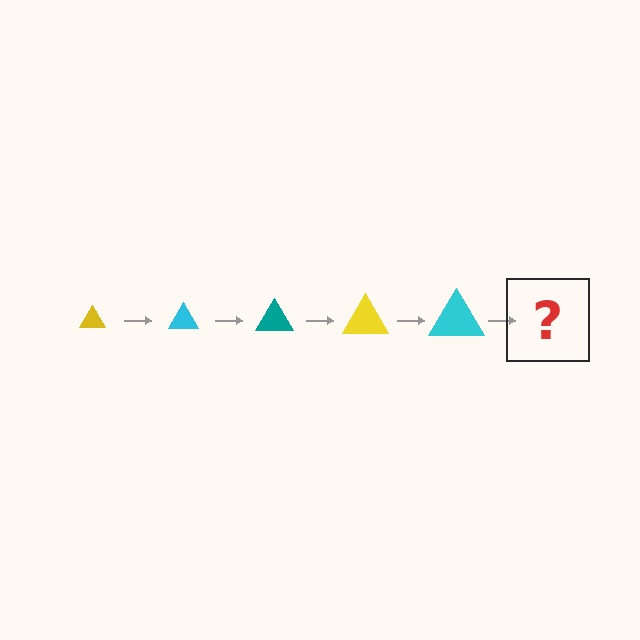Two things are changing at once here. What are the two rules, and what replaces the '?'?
The two rules are that the triangle grows larger each step and the color cycles through yellow, cyan, and teal. The '?' should be a teal triangle, larger than the previous one.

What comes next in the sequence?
The next element should be a teal triangle, larger than the previous one.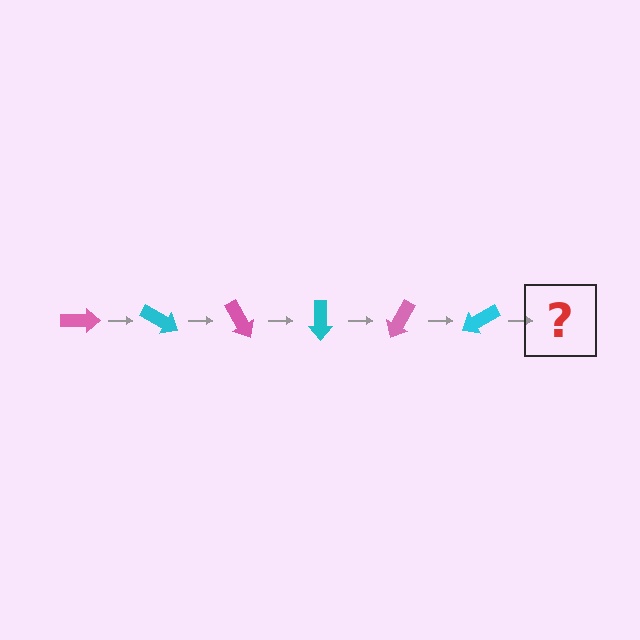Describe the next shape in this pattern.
It should be a pink arrow, rotated 180 degrees from the start.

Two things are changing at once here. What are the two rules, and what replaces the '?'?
The two rules are that it rotates 30 degrees each step and the color cycles through pink and cyan. The '?' should be a pink arrow, rotated 180 degrees from the start.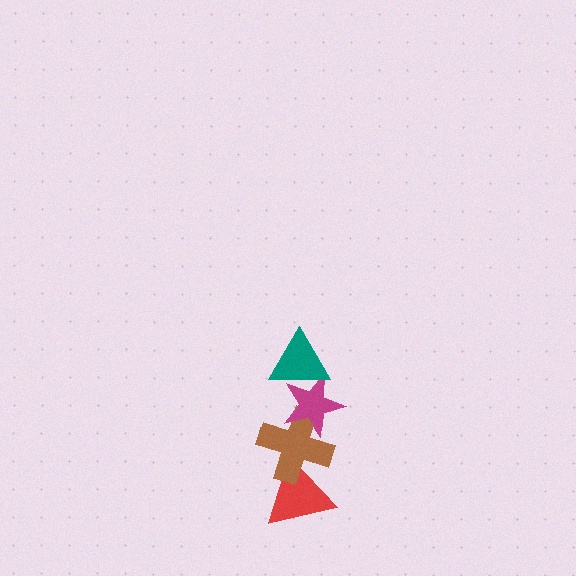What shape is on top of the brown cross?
The magenta star is on top of the brown cross.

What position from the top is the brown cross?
The brown cross is 3rd from the top.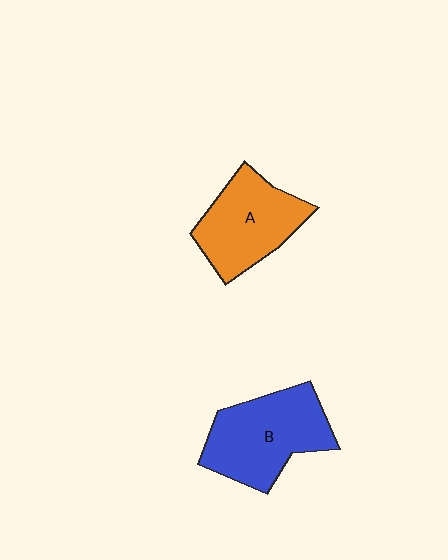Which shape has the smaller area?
Shape A (orange).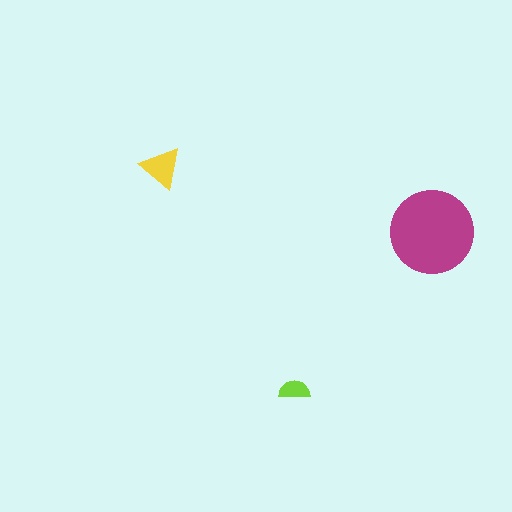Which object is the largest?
The magenta circle.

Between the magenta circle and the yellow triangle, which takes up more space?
The magenta circle.